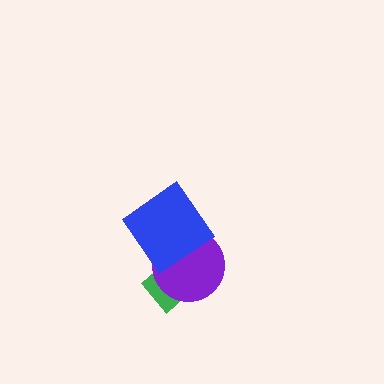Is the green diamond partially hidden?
Yes, it is partially covered by another shape.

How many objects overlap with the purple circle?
2 objects overlap with the purple circle.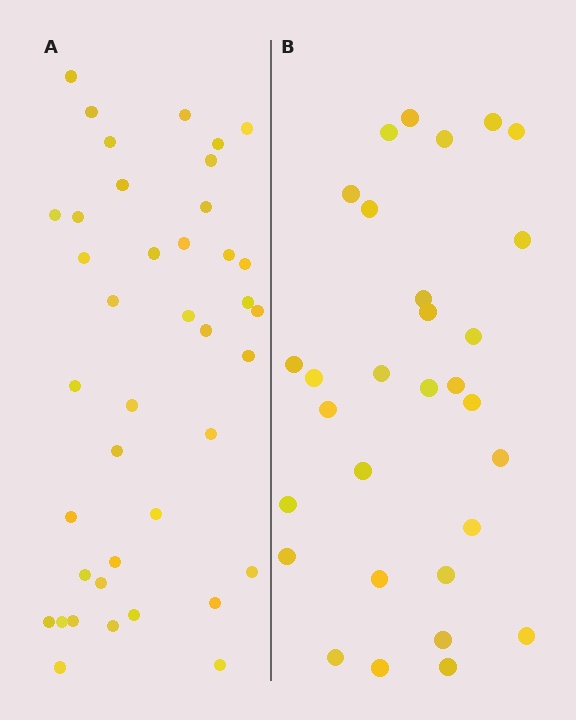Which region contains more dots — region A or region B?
Region A (the left region) has more dots.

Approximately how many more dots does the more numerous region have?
Region A has roughly 10 or so more dots than region B.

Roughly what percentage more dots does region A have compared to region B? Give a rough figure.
About 35% more.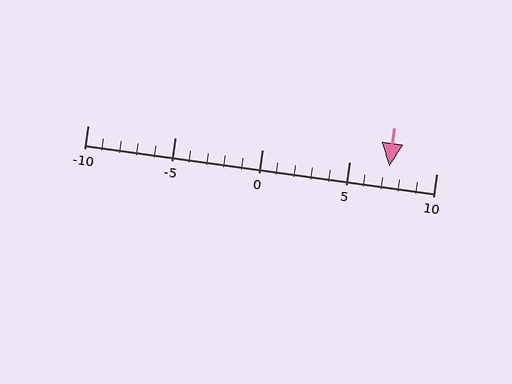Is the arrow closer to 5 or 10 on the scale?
The arrow is closer to 5.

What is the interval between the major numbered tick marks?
The major tick marks are spaced 5 units apart.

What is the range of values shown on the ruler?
The ruler shows values from -10 to 10.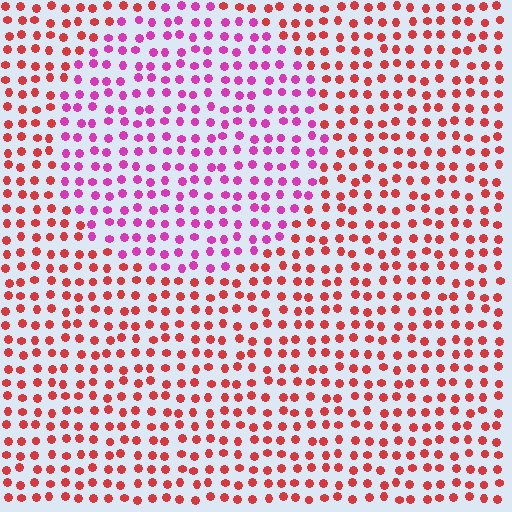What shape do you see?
I see a circle.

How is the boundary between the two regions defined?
The boundary is defined purely by a slight shift in hue (about 46 degrees). Spacing, size, and orientation are identical on both sides.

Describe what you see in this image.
The image is filled with small red elements in a uniform arrangement. A circle-shaped region is visible where the elements are tinted to a slightly different hue, forming a subtle color boundary.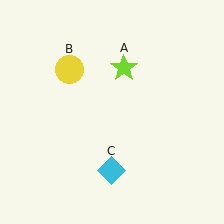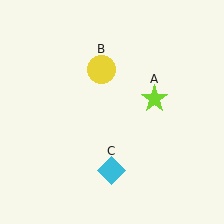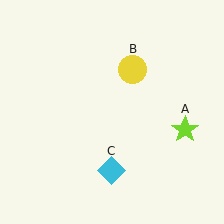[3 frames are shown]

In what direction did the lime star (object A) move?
The lime star (object A) moved down and to the right.